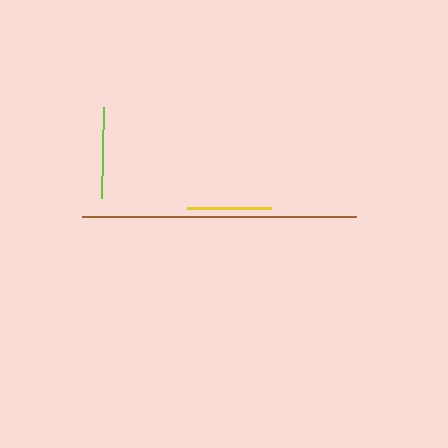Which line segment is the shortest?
The yellow line is the shortest at approximately 84 pixels.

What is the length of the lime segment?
The lime segment is approximately 91 pixels long.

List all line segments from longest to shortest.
From longest to shortest: brown, lime, yellow.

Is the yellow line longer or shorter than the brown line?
The brown line is longer than the yellow line.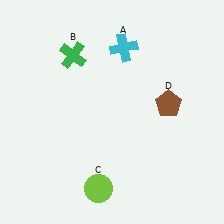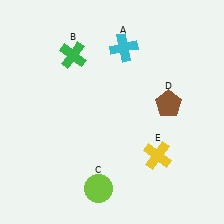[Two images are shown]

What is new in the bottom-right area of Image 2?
A yellow cross (E) was added in the bottom-right area of Image 2.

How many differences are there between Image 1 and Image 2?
There is 1 difference between the two images.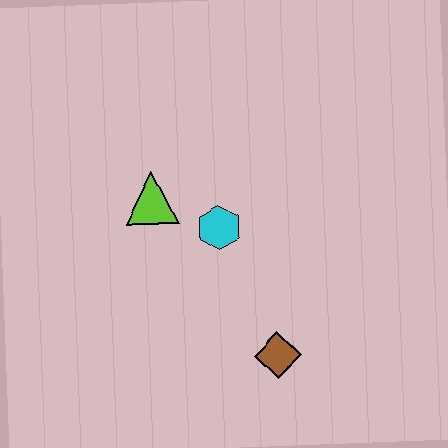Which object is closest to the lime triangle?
The cyan hexagon is closest to the lime triangle.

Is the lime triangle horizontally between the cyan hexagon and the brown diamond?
No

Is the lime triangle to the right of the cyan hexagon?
No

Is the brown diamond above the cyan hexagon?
No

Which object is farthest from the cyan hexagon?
The brown diamond is farthest from the cyan hexagon.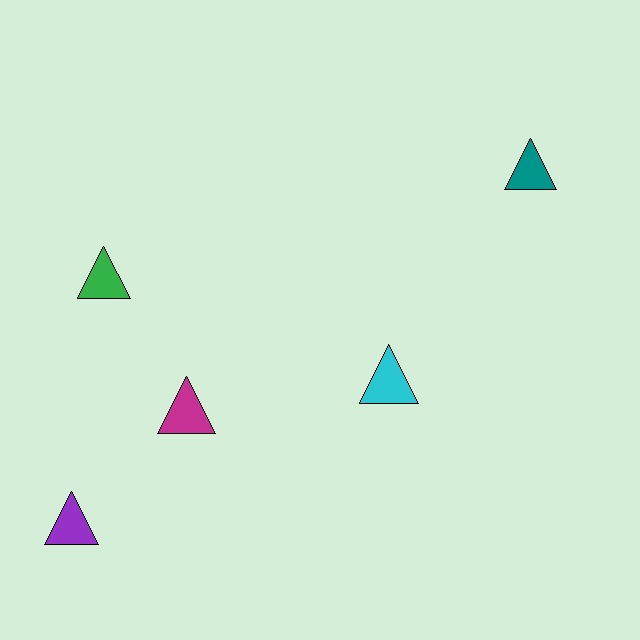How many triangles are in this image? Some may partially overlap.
There are 5 triangles.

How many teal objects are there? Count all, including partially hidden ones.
There is 1 teal object.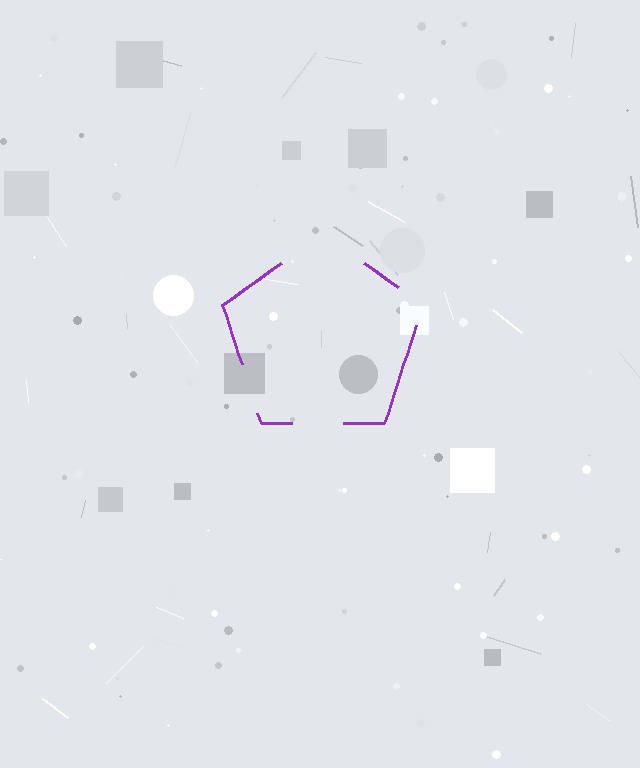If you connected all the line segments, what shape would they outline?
They would outline a pentagon.